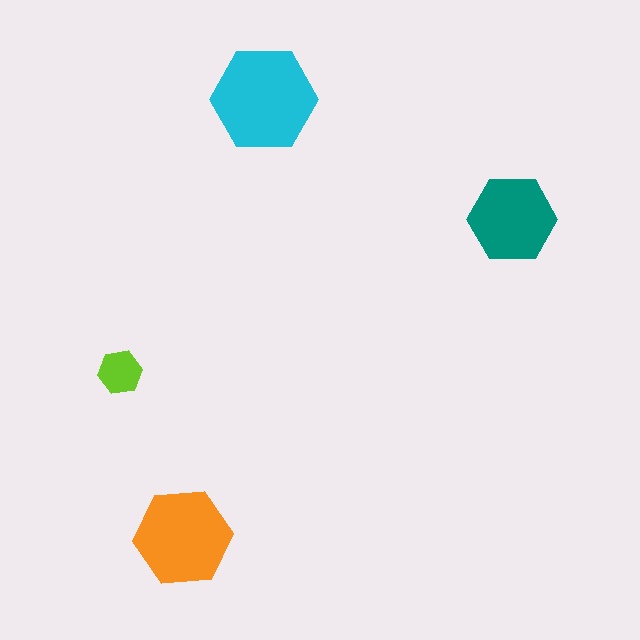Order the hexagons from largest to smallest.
the cyan one, the orange one, the teal one, the lime one.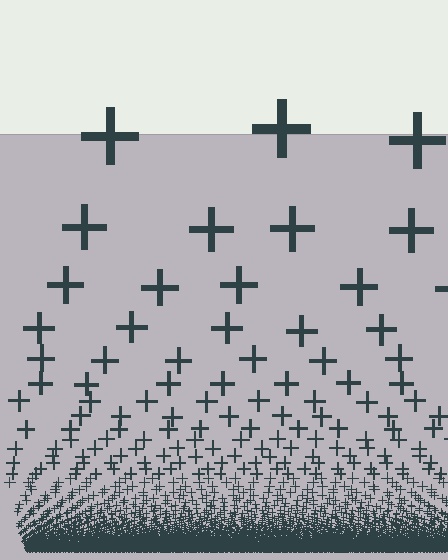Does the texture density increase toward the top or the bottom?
Density increases toward the bottom.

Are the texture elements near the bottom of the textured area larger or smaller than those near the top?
Smaller. The gradient is inverted — elements near the bottom are smaller and denser.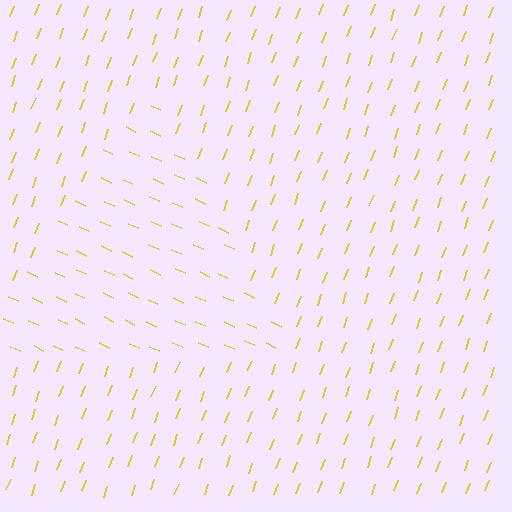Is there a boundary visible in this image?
Yes, there is a texture boundary formed by a change in line orientation.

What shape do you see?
I see a triangle.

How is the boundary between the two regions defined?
The boundary is defined purely by a change in line orientation (approximately 85 degrees difference). All lines are the same color and thickness.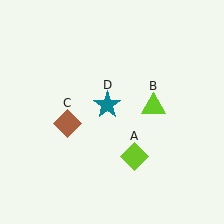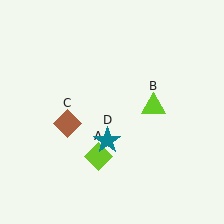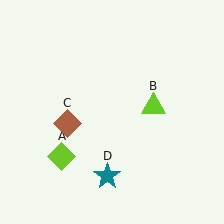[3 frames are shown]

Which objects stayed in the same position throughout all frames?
Lime triangle (object B) and brown diamond (object C) remained stationary.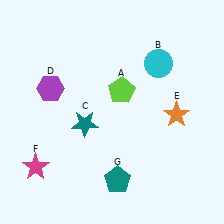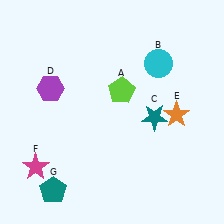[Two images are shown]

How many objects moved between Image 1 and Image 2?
2 objects moved between the two images.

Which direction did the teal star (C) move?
The teal star (C) moved right.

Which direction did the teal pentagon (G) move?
The teal pentagon (G) moved left.